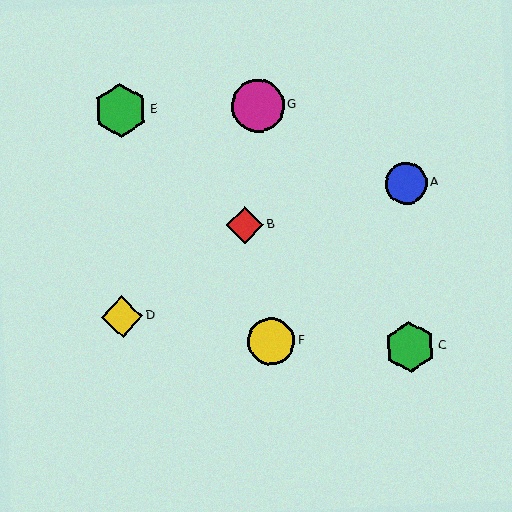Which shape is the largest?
The green hexagon (labeled E) is the largest.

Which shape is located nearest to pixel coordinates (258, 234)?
The red diamond (labeled B) at (245, 225) is nearest to that location.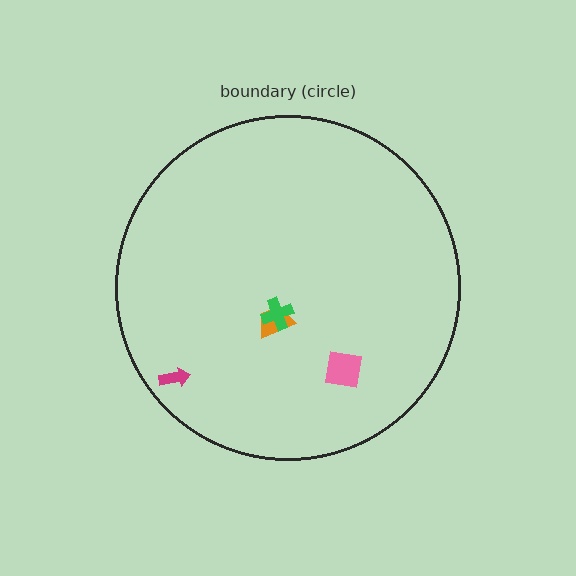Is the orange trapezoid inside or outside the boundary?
Inside.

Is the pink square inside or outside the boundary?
Inside.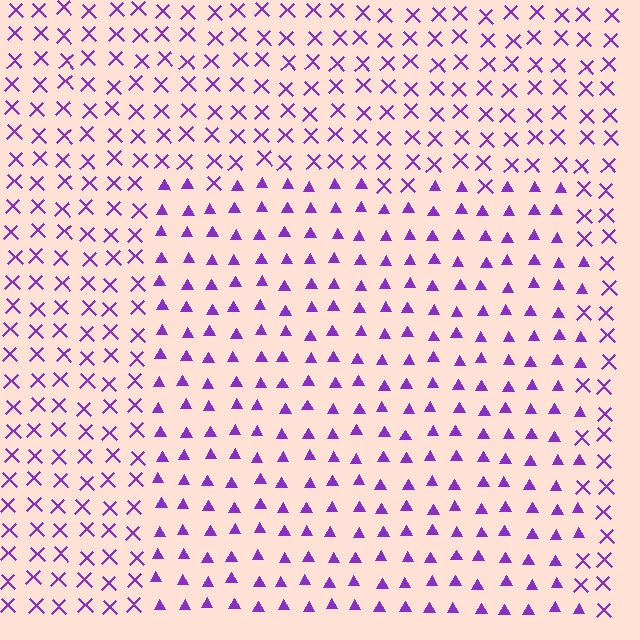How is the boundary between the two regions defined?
The boundary is defined by a change in element shape: triangles inside vs. X marks outside. All elements share the same color and spacing.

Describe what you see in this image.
The image is filled with small purple elements arranged in a uniform grid. A rectangle-shaped region contains triangles, while the surrounding area contains X marks. The boundary is defined purely by the change in element shape.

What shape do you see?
I see a rectangle.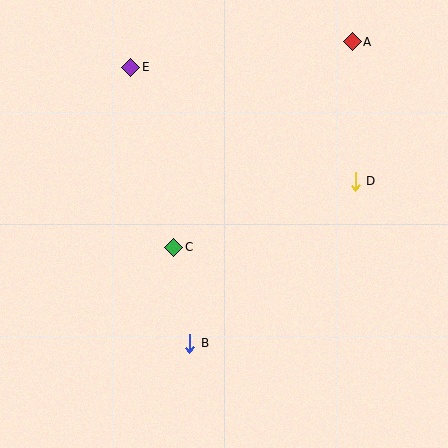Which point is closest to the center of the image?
Point C at (174, 247) is closest to the center.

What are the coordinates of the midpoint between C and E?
The midpoint between C and E is at (152, 157).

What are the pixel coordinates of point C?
Point C is at (174, 247).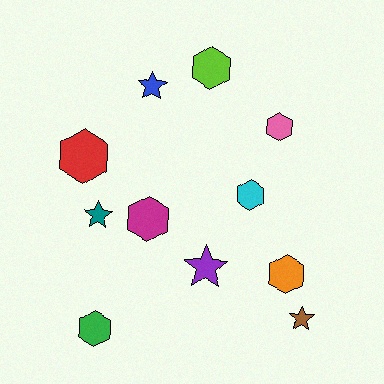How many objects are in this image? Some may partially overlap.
There are 11 objects.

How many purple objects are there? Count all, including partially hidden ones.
There is 1 purple object.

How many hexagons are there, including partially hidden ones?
There are 7 hexagons.